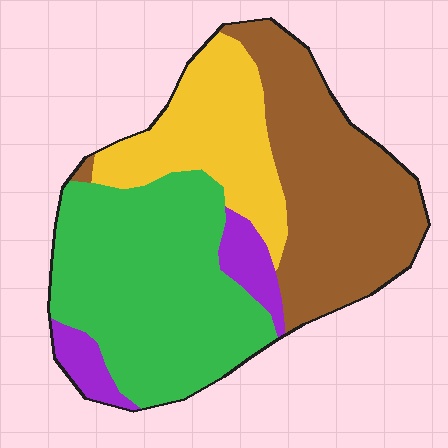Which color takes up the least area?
Purple, at roughly 10%.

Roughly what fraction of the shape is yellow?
Yellow covers 20% of the shape.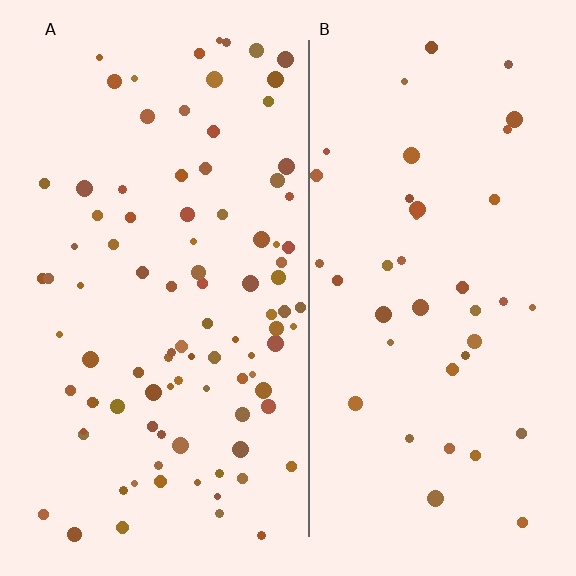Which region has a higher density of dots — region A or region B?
A (the left).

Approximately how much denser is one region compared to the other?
Approximately 2.4× — region A over region B.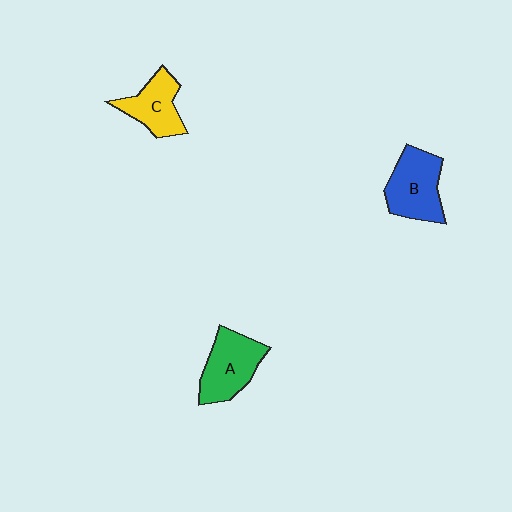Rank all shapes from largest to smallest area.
From largest to smallest: B (blue), A (green), C (yellow).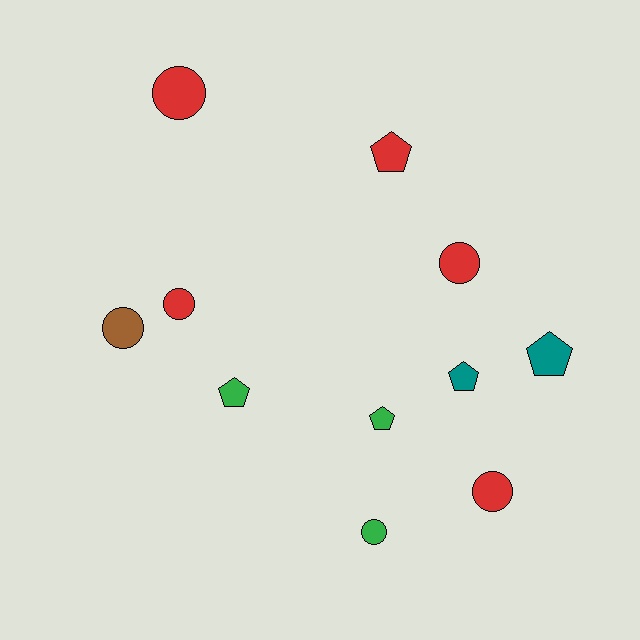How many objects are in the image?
There are 11 objects.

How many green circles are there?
There is 1 green circle.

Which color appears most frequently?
Red, with 5 objects.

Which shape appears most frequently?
Circle, with 6 objects.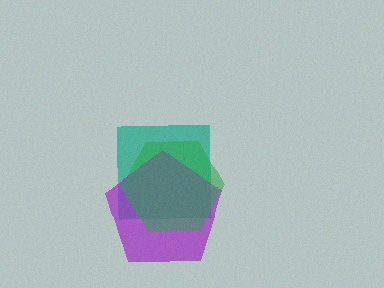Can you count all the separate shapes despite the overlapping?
Yes, there are 3 separate shapes.